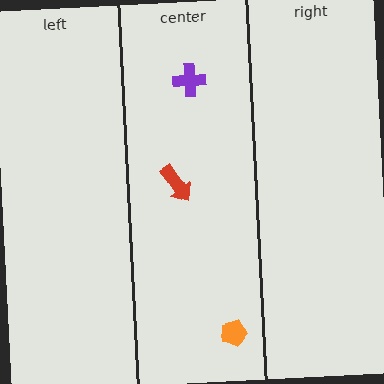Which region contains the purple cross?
The center region.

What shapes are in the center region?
The purple cross, the red arrow, the orange pentagon.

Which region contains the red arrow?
The center region.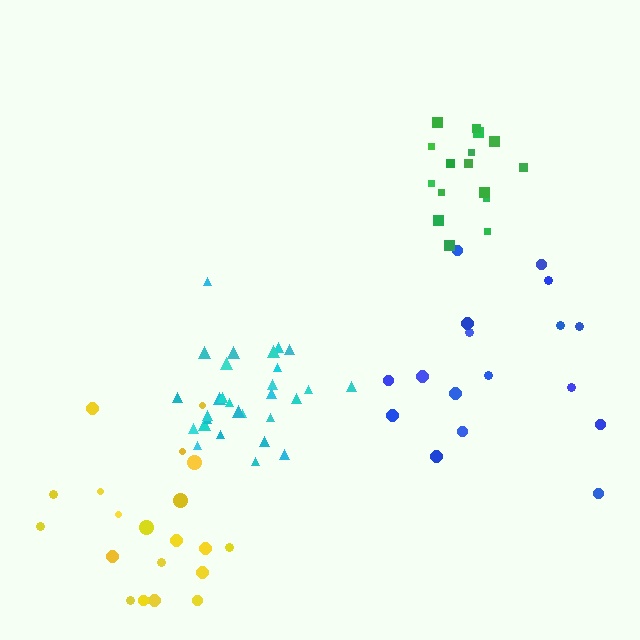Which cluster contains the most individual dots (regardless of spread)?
Cyan (29).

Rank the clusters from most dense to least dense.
cyan, green, yellow, blue.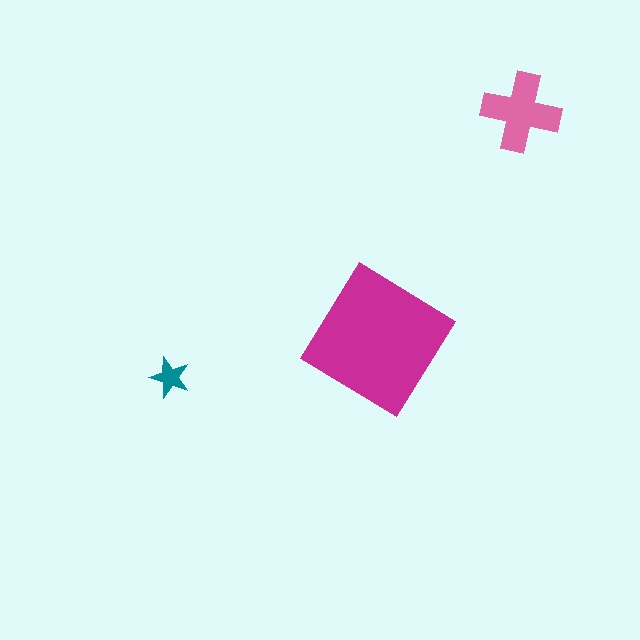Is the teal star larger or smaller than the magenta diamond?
Smaller.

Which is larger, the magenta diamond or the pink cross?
The magenta diamond.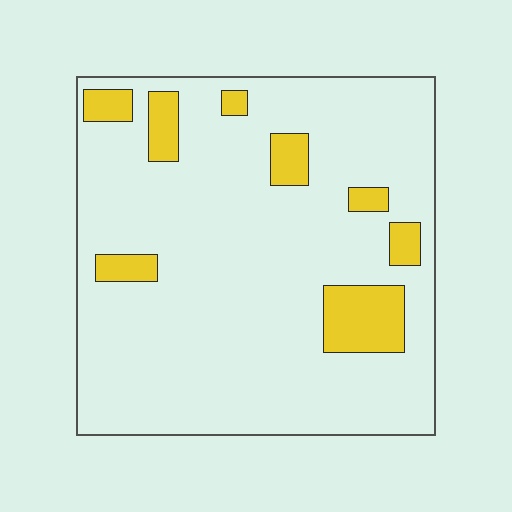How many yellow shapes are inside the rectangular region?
8.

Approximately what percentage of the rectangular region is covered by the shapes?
Approximately 15%.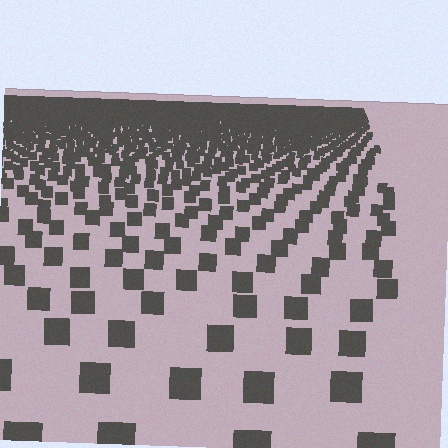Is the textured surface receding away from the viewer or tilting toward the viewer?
The surface is receding away from the viewer. Texture elements get smaller and denser toward the top.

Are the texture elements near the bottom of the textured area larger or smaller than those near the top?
Larger. Near the bottom, elements are closer to the viewer and appear at a bigger on-screen size.